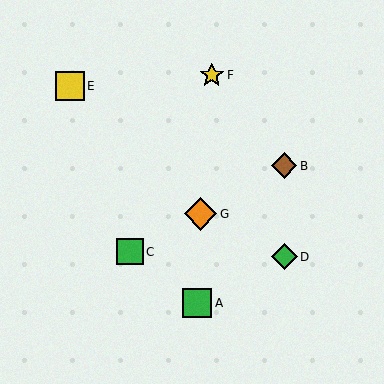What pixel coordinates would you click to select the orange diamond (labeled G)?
Click at (201, 214) to select the orange diamond G.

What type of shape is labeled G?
Shape G is an orange diamond.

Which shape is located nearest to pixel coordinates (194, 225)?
The orange diamond (labeled G) at (201, 214) is nearest to that location.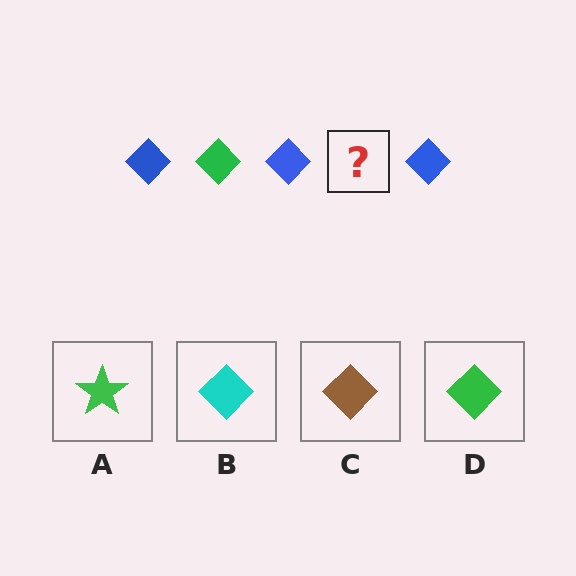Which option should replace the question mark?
Option D.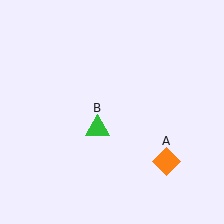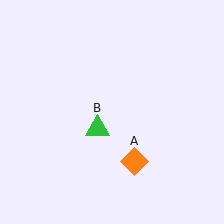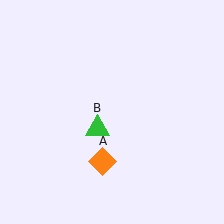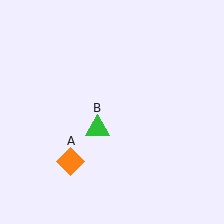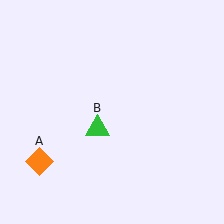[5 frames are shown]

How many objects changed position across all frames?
1 object changed position: orange diamond (object A).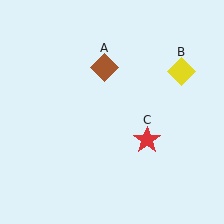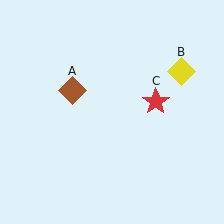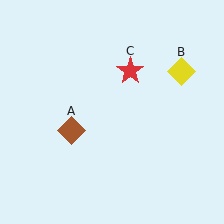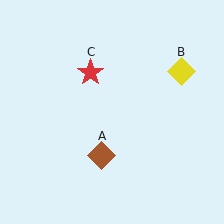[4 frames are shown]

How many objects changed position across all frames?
2 objects changed position: brown diamond (object A), red star (object C).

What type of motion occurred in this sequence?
The brown diamond (object A), red star (object C) rotated counterclockwise around the center of the scene.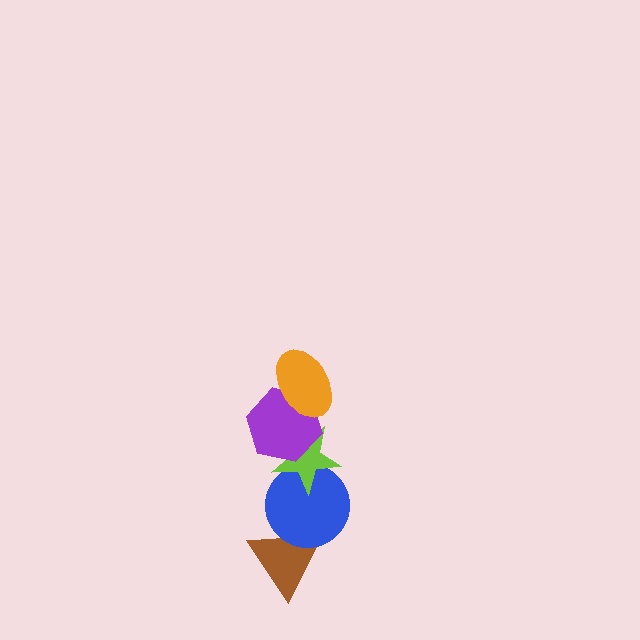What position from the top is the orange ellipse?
The orange ellipse is 1st from the top.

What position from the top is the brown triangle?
The brown triangle is 5th from the top.